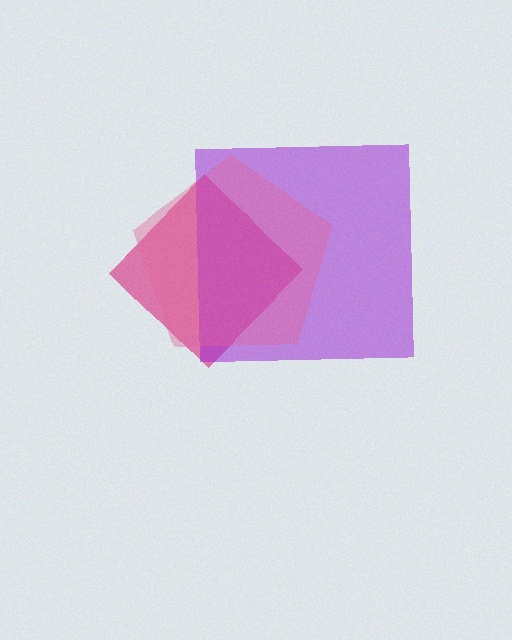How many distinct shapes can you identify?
There are 3 distinct shapes: a magenta diamond, a purple square, a pink pentagon.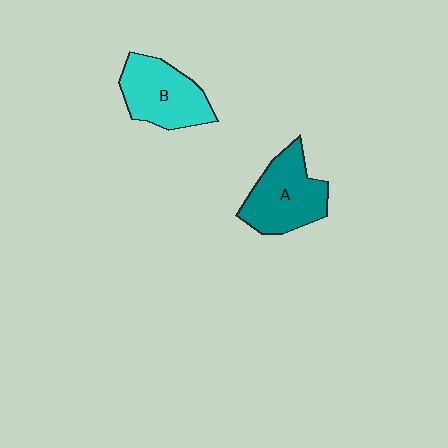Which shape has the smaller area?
Shape B (cyan).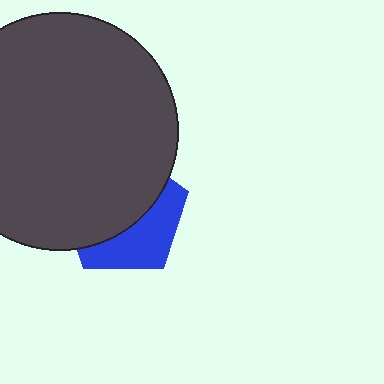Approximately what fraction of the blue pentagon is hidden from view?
Roughly 60% of the blue pentagon is hidden behind the dark gray circle.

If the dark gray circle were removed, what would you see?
You would see the complete blue pentagon.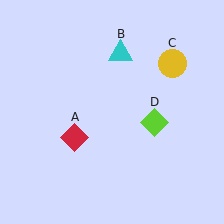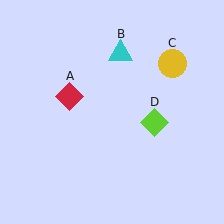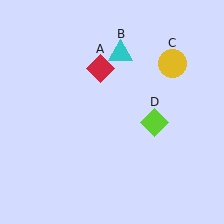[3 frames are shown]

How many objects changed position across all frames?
1 object changed position: red diamond (object A).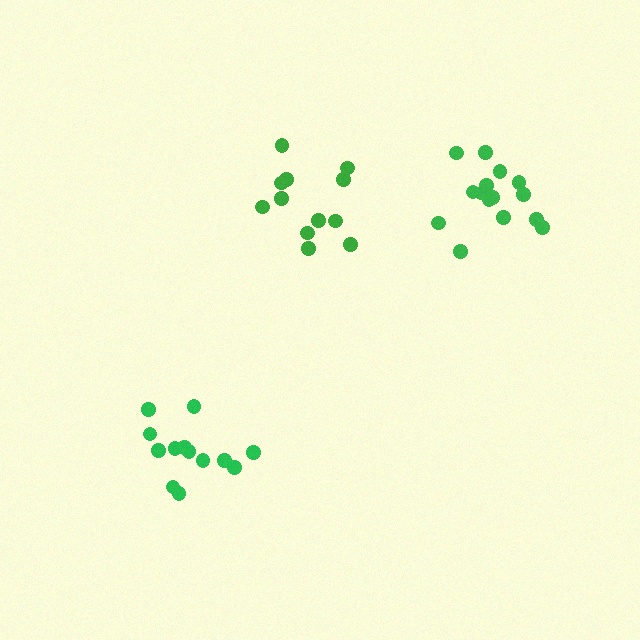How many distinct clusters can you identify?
There are 3 distinct clusters.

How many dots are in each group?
Group 1: 13 dots, Group 2: 12 dots, Group 3: 15 dots (40 total).